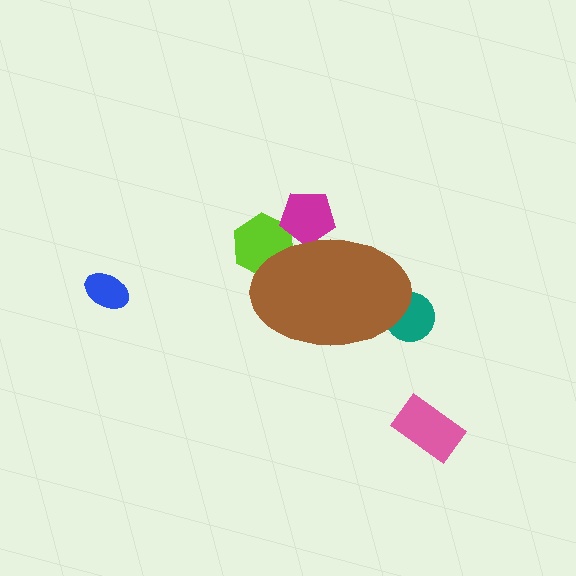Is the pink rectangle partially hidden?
No, the pink rectangle is fully visible.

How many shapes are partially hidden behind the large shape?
3 shapes are partially hidden.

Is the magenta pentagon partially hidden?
Yes, the magenta pentagon is partially hidden behind the brown ellipse.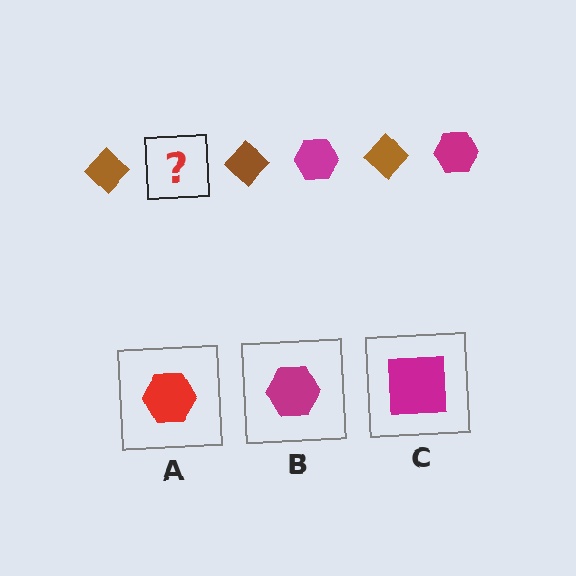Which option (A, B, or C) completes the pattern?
B.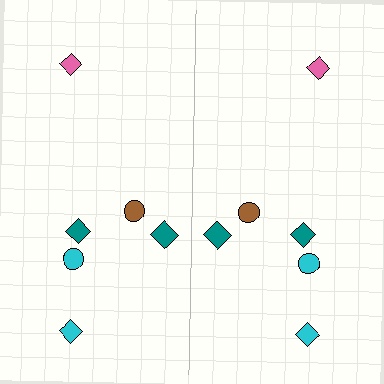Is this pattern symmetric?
Yes, this pattern has bilateral (reflection) symmetry.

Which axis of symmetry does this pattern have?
The pattern has a vertical axis of symmetry running through the center of the image.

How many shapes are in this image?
There are 12 shapes in this image.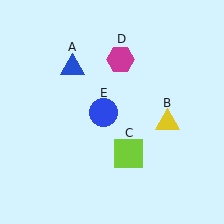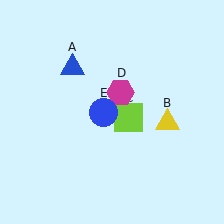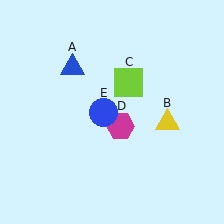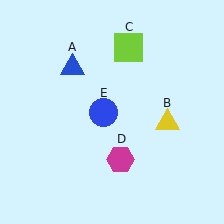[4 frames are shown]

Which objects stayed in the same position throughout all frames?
Blue triangle (object A) and yellow triangle (object B) and blue circle (object E) remained stationary.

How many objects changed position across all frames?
2 objects changed position: lime square (object C), magenta hexagon (object D).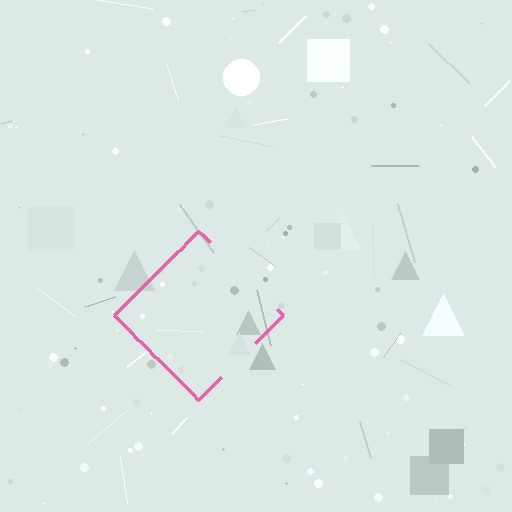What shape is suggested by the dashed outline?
The dashed outline suggests a diamond.